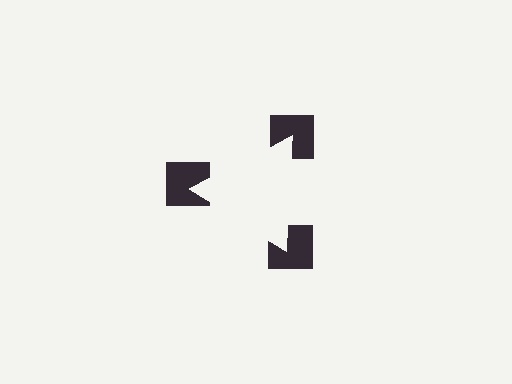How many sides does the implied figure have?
3 sides.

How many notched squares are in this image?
There are 3 — one at each vertex of the illusory triangle.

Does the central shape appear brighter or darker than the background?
It typically appears slightly brighter than the background, even though no actual brightness change is drawn.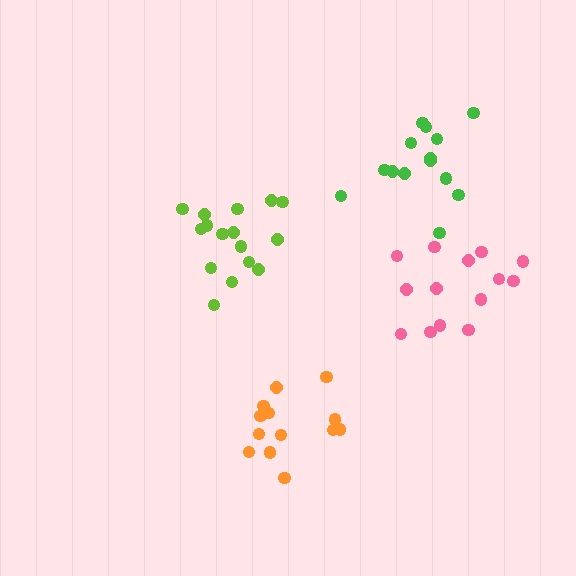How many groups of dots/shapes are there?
There are 4 groups.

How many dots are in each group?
Group 1: 13 dots, Group 2: 16 dots, Group 3: 14 dots, Group 4: 14 dots (57 total).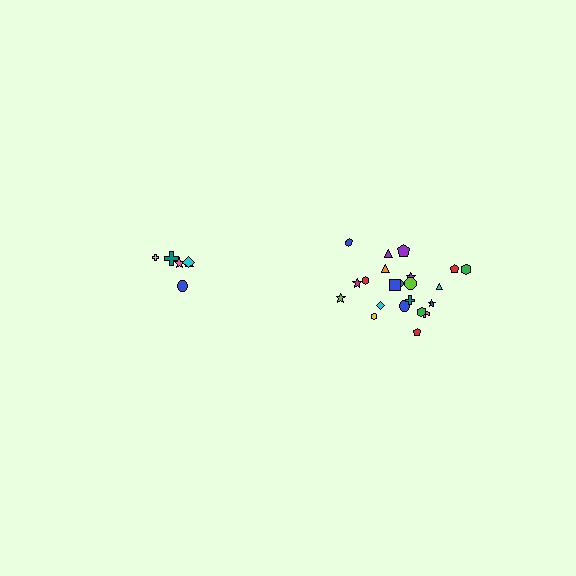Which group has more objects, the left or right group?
The right group.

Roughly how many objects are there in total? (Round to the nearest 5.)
Roughly 30 objects in total.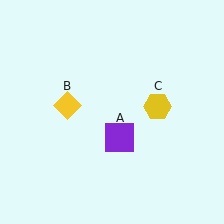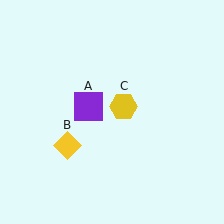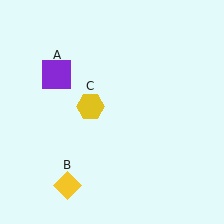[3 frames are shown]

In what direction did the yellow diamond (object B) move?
The yellow diamond (object B) moved down.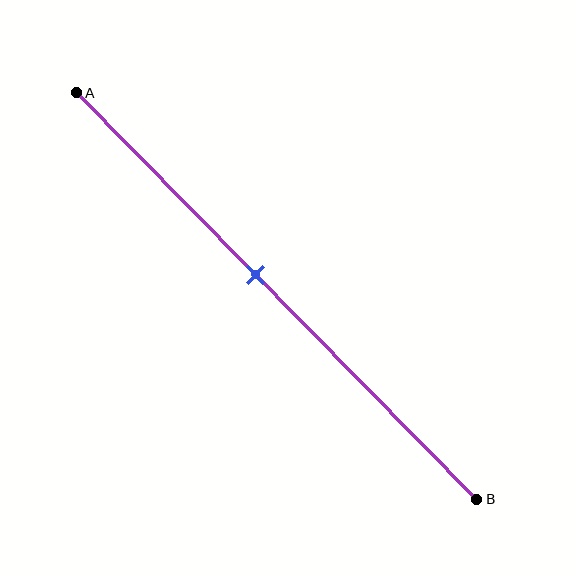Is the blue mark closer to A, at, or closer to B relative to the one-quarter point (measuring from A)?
The blue mark is closer to point B than the one-quarter point of segment AB.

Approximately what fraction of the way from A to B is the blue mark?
The blue mark is approximately 45% of the way from A to B.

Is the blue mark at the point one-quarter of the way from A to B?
No, the mark is at about 45% from A, not at the 25% one-quarter point.